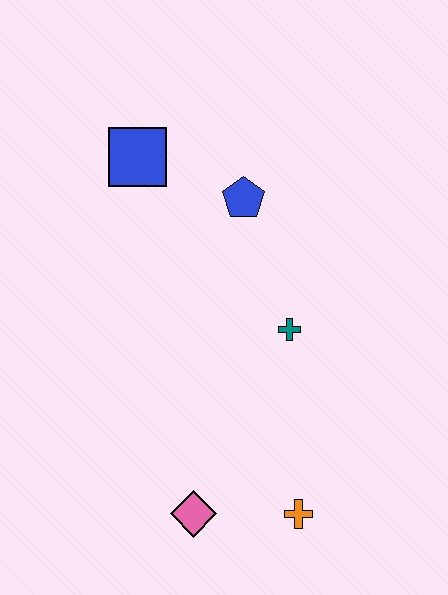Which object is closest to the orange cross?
The pink diamond is closest to the orange cross.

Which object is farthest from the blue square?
The orange cross is farthest from the blue square.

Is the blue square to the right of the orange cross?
No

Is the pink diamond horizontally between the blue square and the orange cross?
Yes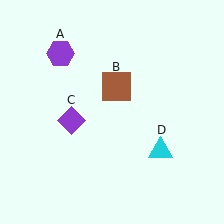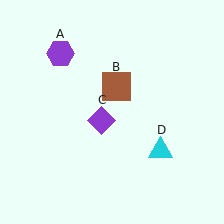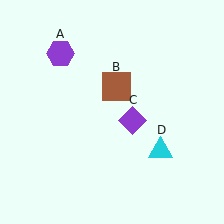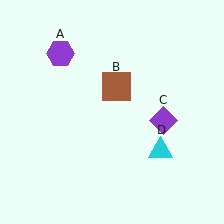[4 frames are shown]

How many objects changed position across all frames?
1 object changed position: purple diamond (object C).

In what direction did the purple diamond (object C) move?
The purple diamond (object C) moved right.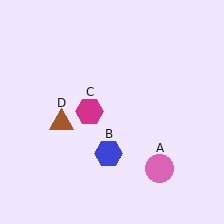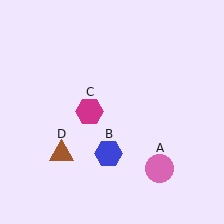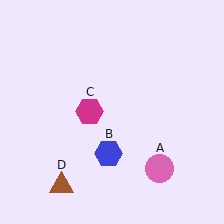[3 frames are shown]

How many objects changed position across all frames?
1 object changed position: brown triangle (object D).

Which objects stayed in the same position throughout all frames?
Pink circle (object A) and blue hexagon (object B) and magenta hexagon (object C) remained stationary.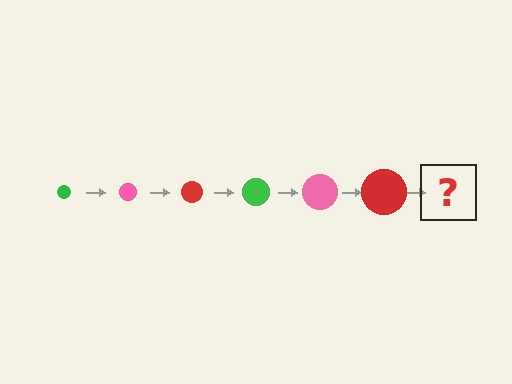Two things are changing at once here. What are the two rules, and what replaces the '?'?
The two rules are that the circle grows larger each step and the color cycles through green, pink, and red. The '?' should be a green circle, larger than the previous one.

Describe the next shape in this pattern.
It should be a green circle, larger than the previous one.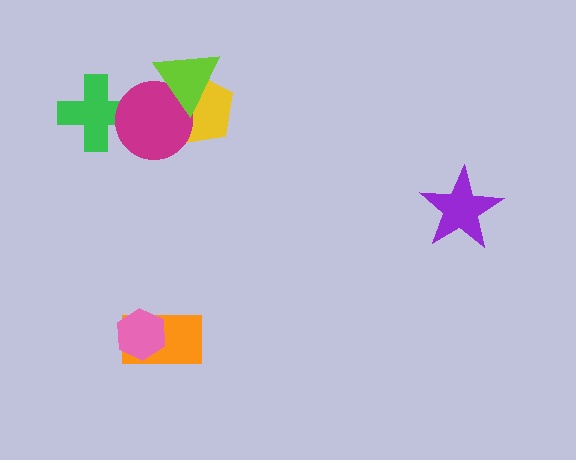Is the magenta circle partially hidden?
Yes, it is partially covered by another shape.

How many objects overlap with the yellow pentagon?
2 objects overlap with the yellow pentagon.